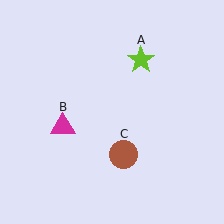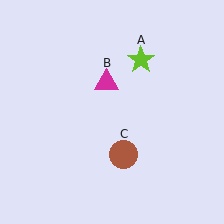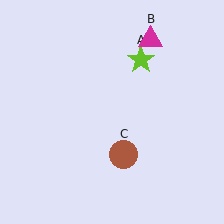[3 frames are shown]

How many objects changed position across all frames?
1 object changed position: magenta triangle (object B).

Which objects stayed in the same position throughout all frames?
Lime star (object A) and brown circle (object C) remained stationary.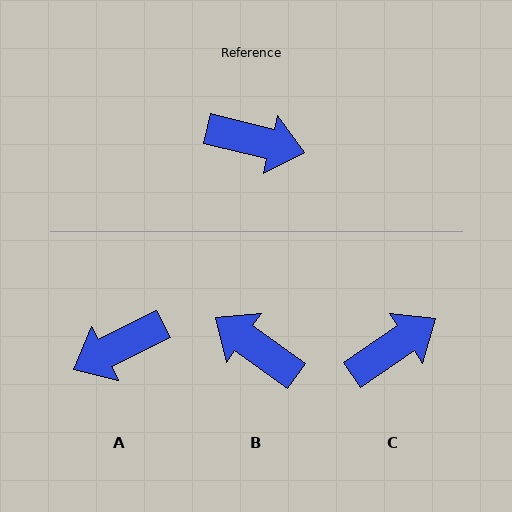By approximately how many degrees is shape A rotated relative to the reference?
Approximately 139 degrees clockwise.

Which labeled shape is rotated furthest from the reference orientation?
B, about 158 degrees away.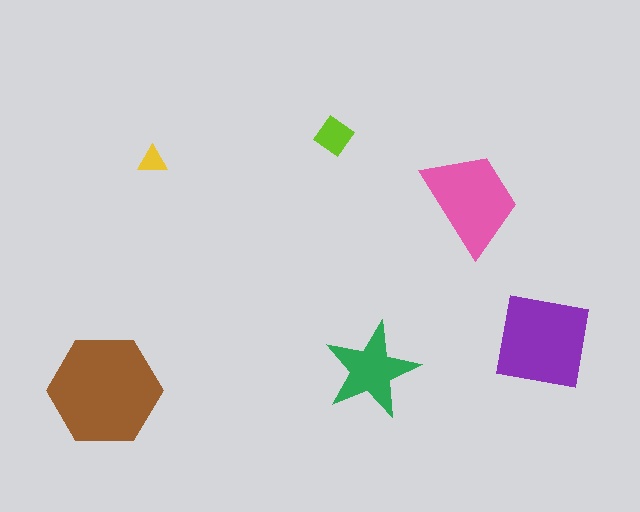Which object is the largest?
The brown hexagon.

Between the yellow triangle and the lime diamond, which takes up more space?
The lime diamond.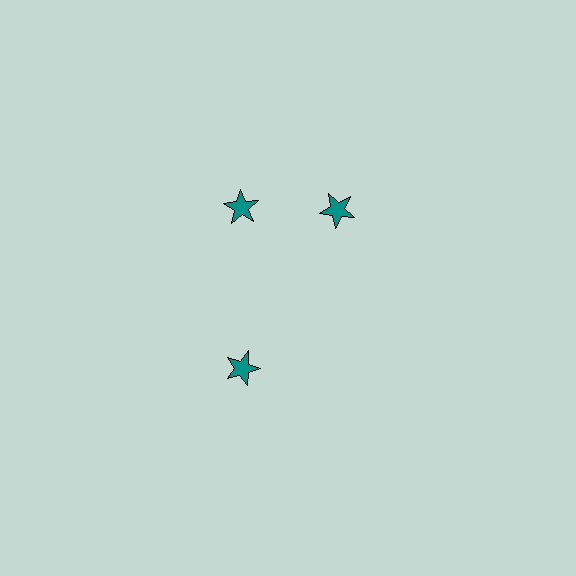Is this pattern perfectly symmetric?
No. The 3 teal stars are arranged in a ring, but one element near the 3 o'clock position is rotated out of alignment along the ring, breaking the 3-fold rotational symmetry.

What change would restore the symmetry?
The symmetry would be restored by rotating it back into even spacing with its neighbors so that all 3 stars sit at equal angles and equal distance from the center.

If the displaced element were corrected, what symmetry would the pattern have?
It would have 3-fold rotational symmetry — the pattern would map onto itself every 120 degrees.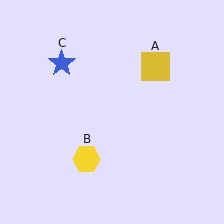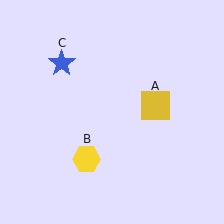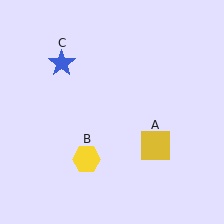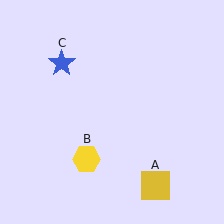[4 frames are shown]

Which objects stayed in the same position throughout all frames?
Yellow hexagon (object B) and blue star (object C) remained stationary.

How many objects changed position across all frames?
1 object changed position: yellow square (object A).